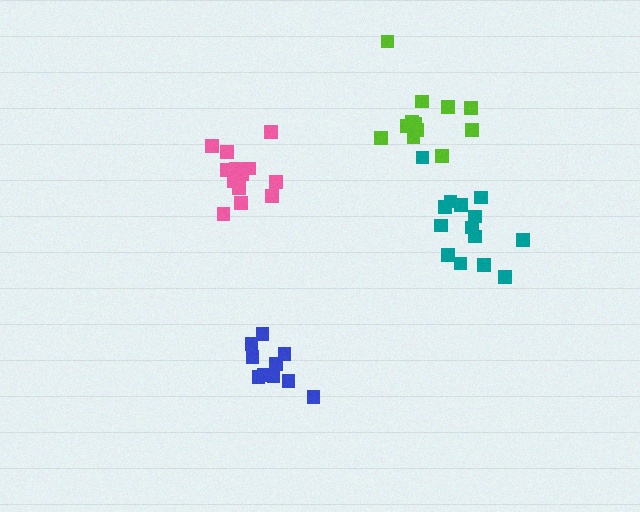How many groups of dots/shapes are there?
There are 4 groups.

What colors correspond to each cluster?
The clusters are colored: pink, teal, blue, lime.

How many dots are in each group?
Group 1: 14 dots, Group 2: 14 dots, Group 3: 10 dots, Group 4: 12 dots (50 total).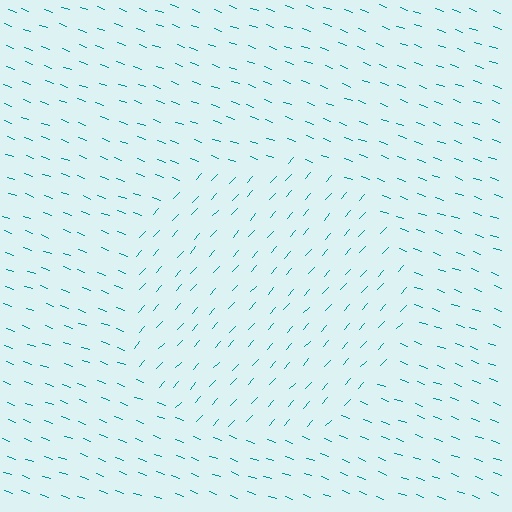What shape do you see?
I see a circle.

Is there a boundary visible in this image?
Yes, there is a texture boundary formed by a change in line orientation.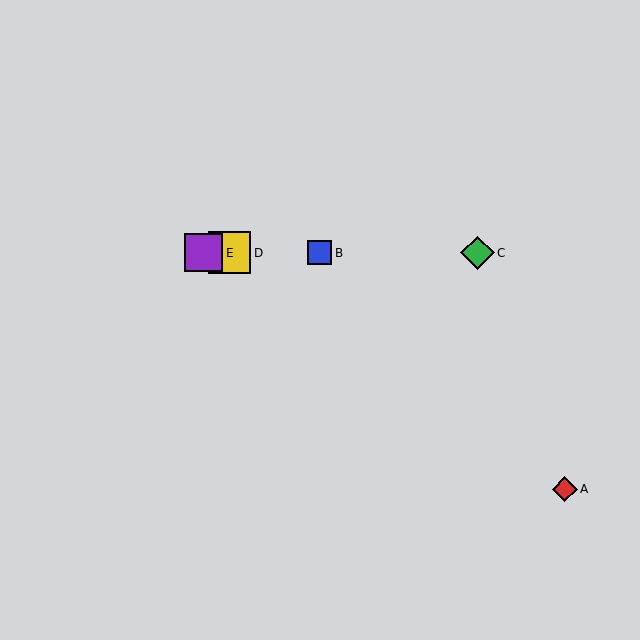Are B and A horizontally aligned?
No, B is at y≈253 and A is at y≈489.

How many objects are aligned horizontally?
4 objects (B, C, D, E) are aligned horizontally.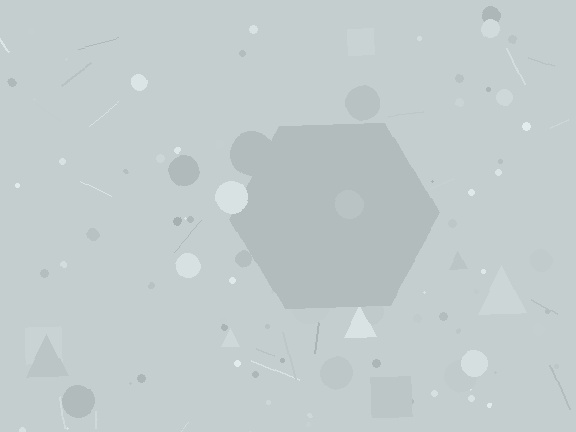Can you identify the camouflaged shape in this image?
The camouflaged shape is a hexagon.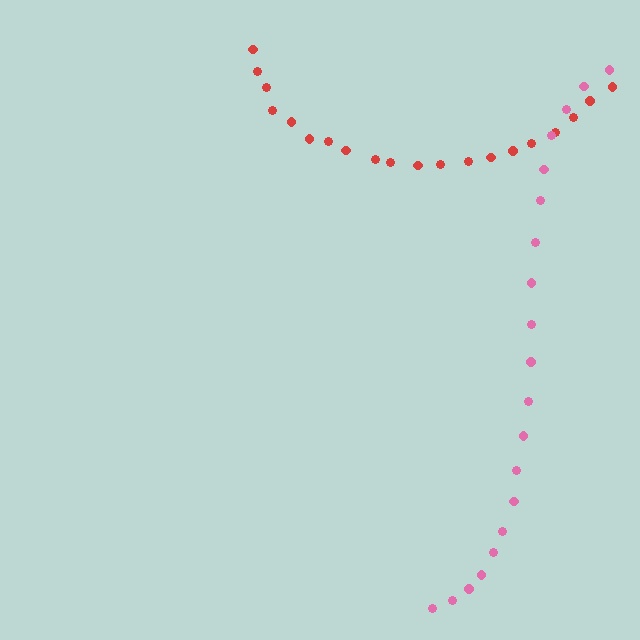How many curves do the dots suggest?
There are 2 distinct paths.